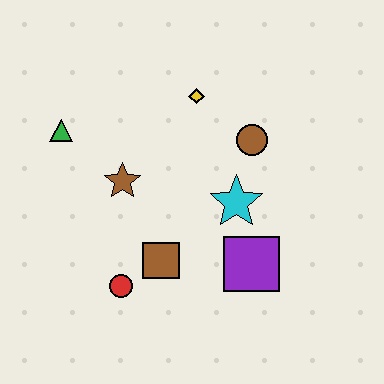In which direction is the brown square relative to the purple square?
The brown square is to the left of the purple square.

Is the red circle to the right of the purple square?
No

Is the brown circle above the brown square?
Yes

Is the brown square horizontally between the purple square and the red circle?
Yes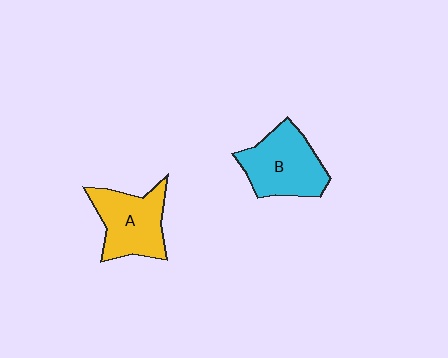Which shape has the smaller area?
Shape A (yellow).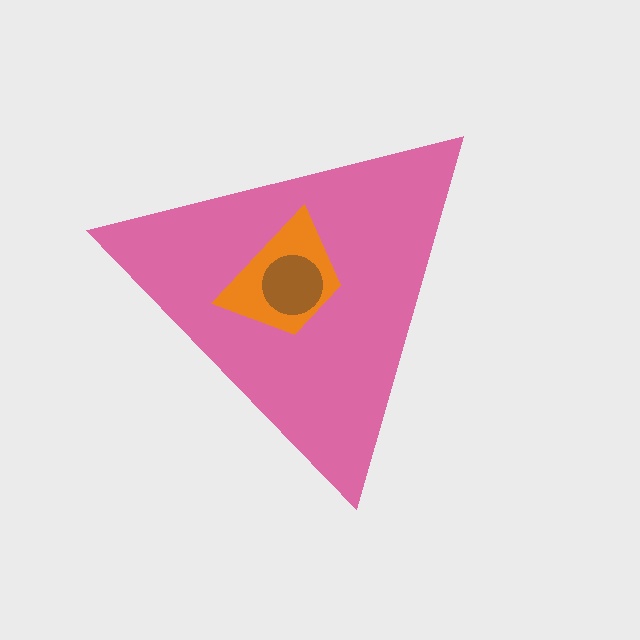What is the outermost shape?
The pink triangle.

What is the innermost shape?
The brown circle.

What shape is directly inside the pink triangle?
The orange trapezoid.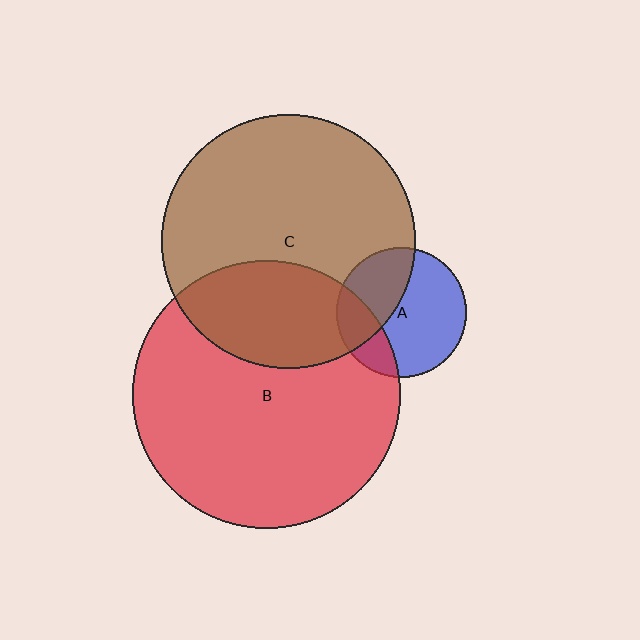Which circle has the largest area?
Circle B (red).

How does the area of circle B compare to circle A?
Approximately 4.3 times.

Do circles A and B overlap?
Yes.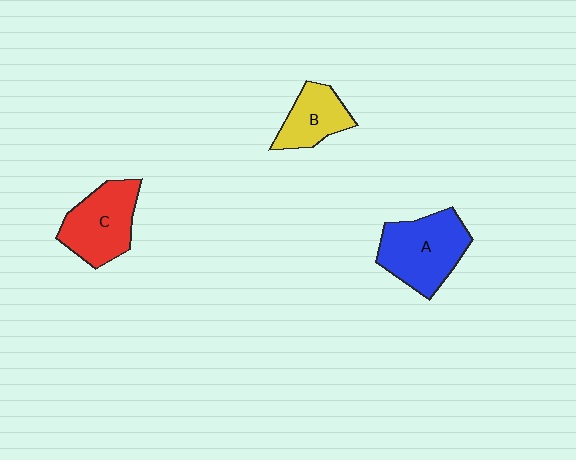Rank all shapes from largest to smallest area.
From largest to smallest: A (blue), C (red), B (yellow).